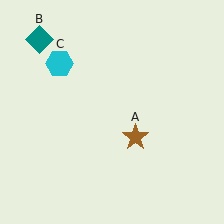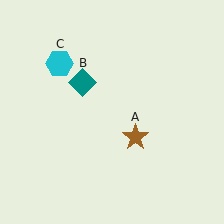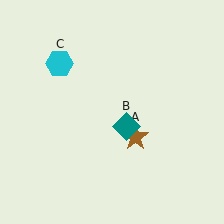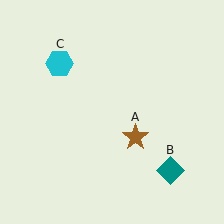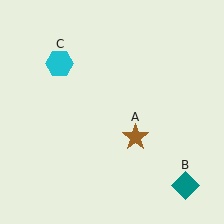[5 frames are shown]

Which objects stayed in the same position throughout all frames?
Brown star (object A) and cyan hexagon (object C) remained stationary.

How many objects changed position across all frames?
1 object changed position: teal diamond (object B).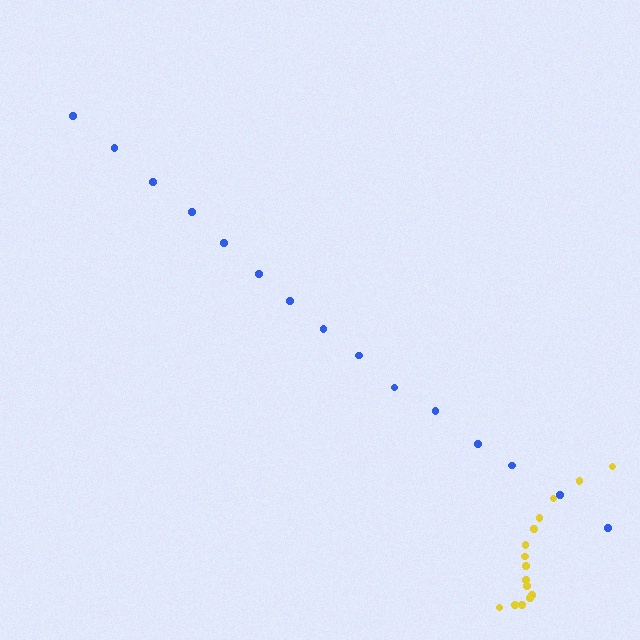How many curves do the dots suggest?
There are 2 distinct paths.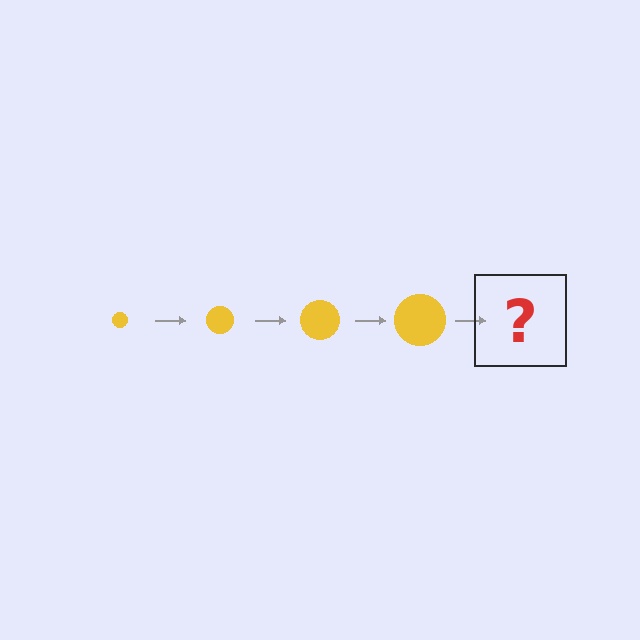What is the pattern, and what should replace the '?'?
The pattern is that the circle gets progressively larger each step. The '?' should be a yellow circle, larger than the previous one.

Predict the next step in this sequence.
The next step is a yellow circle, larger than the previous one.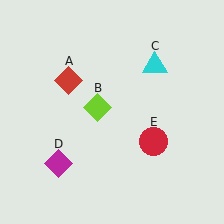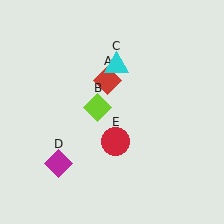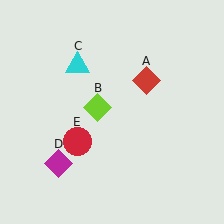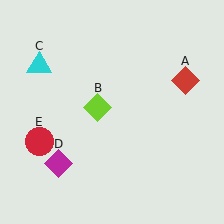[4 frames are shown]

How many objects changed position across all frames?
3 objects changed position: red diamond (object A), cyan triangle (object C), red circle (object E).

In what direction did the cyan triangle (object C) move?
The cyan triangle (object C) moved left.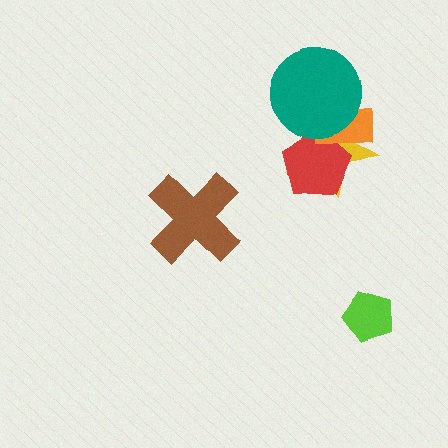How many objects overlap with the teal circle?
3 objects overlap with the teal circle.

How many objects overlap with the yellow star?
3 objects overlap with the yellow star.